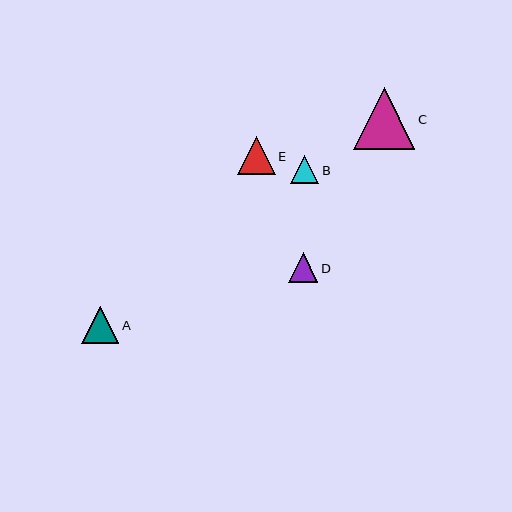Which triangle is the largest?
Triangle C is the largest with a size of approximately 61 pixels.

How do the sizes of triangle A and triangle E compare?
Triangle A and triangle E are approximately the same size.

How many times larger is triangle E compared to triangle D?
Triangle E is approximately 1.3 times the size of triangle D.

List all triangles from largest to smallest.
From largest to smallest: C, A, E, D, B.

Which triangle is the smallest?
Triangle B is the smallest with a size of approximately 28 pixels.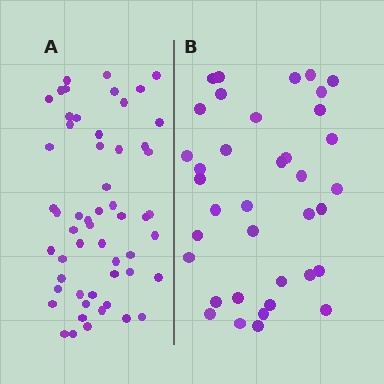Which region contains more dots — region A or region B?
Region A (the left region) has more dots.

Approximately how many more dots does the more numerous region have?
Region A has approximately 20 more dots than region B.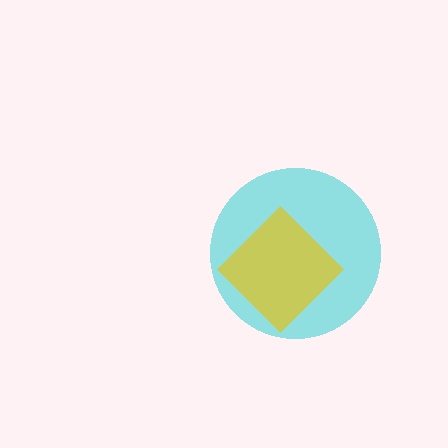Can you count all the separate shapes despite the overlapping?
Yes, there are 2 separate shapes.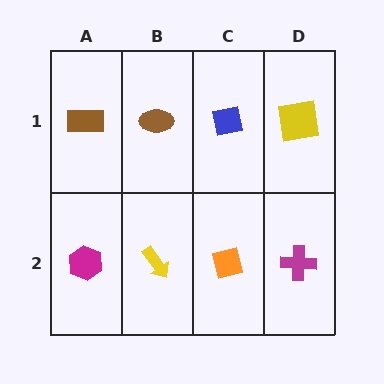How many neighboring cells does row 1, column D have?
2.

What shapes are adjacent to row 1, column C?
An orange square (row 2, column C), a brown ellipse (row 1, column B), a yellow square (row 1, column D).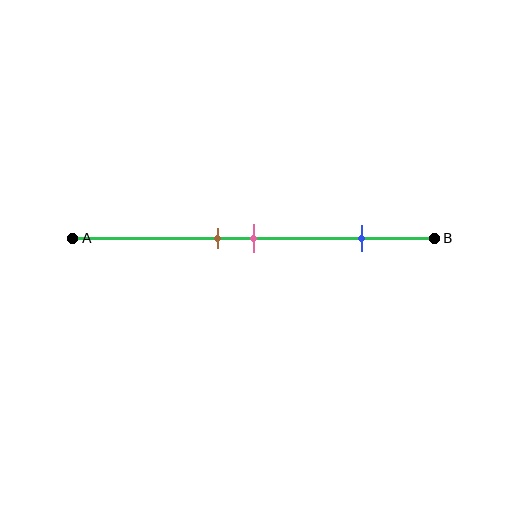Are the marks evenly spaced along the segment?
No, the marks are not evenly spaced.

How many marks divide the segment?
There are 3 marks dividing the segment.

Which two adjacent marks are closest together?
The brown and pink marks are the closest adjacent pair.